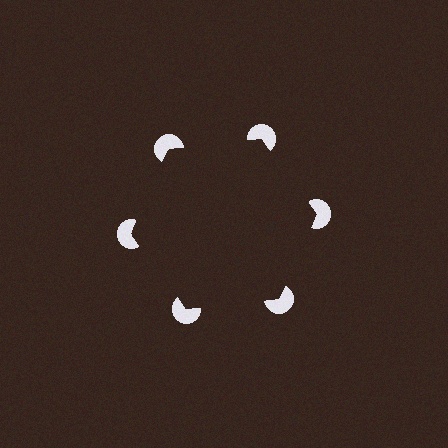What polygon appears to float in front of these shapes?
An illusory hexagon — its edges are inferred from the aligned wedge cuts in the pac-man discs, not physically drawn.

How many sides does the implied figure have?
6 sides.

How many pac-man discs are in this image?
There are 6 — one at each vertex of the illusory hexagon.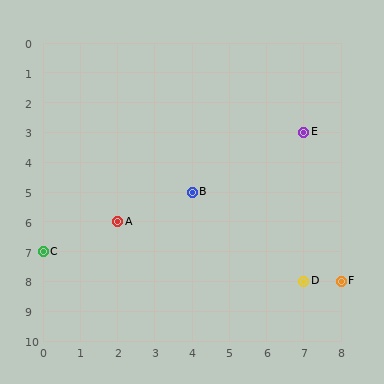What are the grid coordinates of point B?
Point B is at grid coordinates (4, 5).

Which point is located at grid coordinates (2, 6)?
Point A is at (2, 6).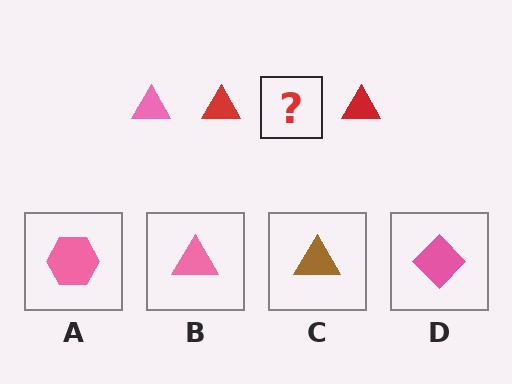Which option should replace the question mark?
Option B.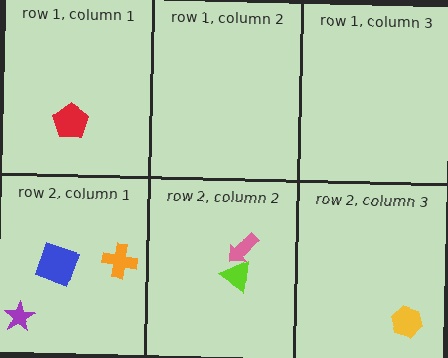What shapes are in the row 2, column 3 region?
The yellow hexagon.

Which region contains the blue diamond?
The row 2, column 1 region.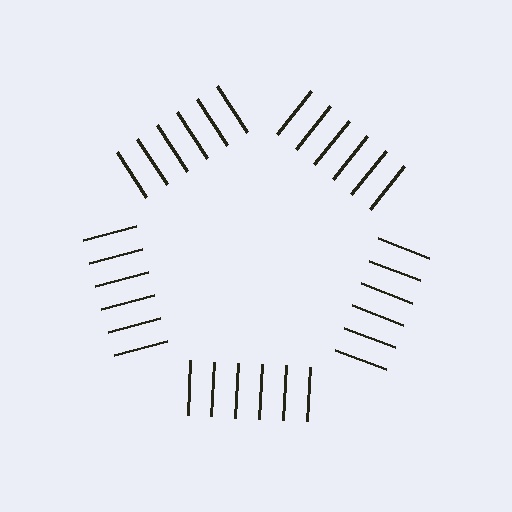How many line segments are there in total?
30 — 6 along each of the 5 edges.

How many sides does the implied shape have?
5 sides — the line-ends trace a pentagon.